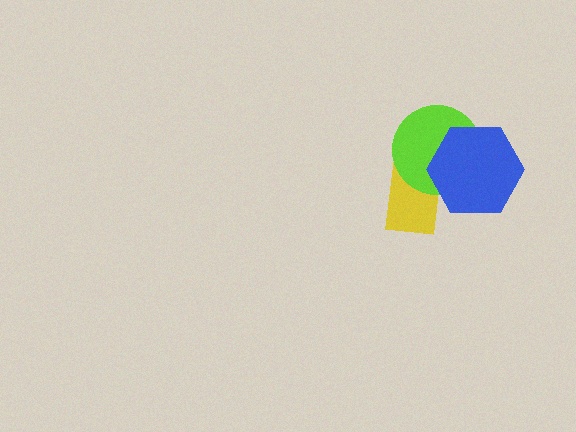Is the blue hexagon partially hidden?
No, no other shape covers it.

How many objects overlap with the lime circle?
2 objects overlap with the lime circle.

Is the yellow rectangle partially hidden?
Yes, it is partially covered by another shape.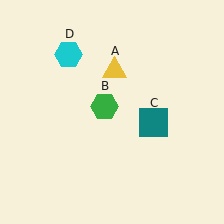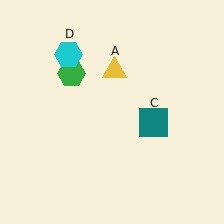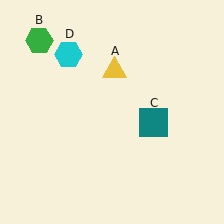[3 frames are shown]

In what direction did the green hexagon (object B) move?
The green hexagon (object B) moved up and to the left.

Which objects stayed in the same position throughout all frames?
Yellow triangle (object A) and teal square (object C) and cyan hexagon (object D) remained stationary.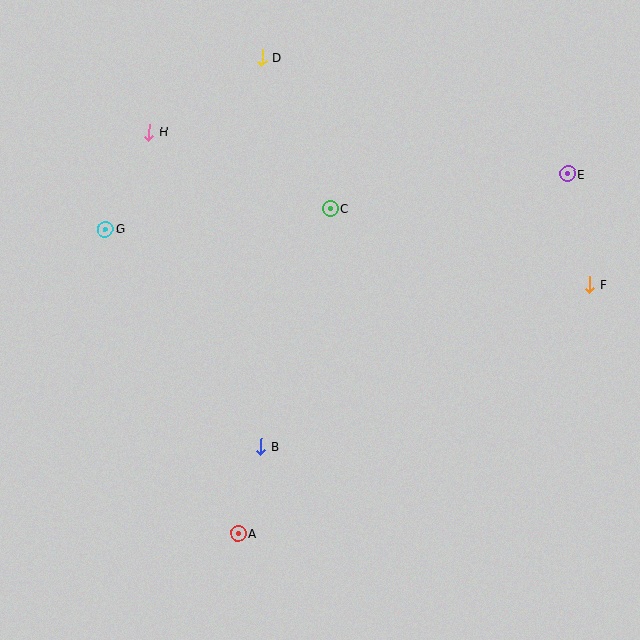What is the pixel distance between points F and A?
The distance between F and A is 431 pixels.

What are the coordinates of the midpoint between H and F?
The midpoint between H and F is at (369, 209).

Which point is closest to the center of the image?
Point C at (331, 208) is closest to the center.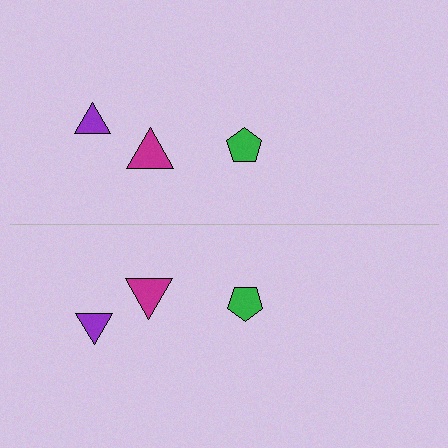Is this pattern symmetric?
Yes, this pattern has bilateral (reflection) symmetry.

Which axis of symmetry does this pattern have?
The pattern has a horizontal axis of symmetry running through the center of the image.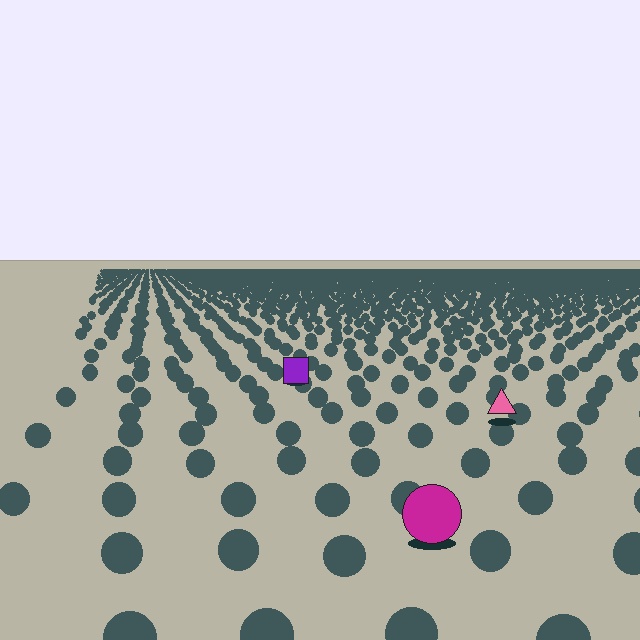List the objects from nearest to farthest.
From nearest to farthest: the magenta circle, the pink triangle, the purple square.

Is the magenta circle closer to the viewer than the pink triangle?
Yes. The magenta circle is closer — you can tell from the texture gradient: the ground texture is coarser near it.